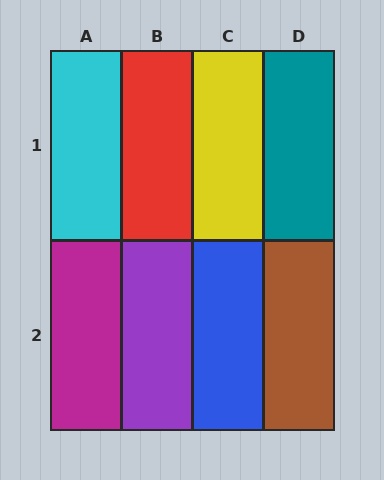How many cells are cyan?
1 cell is cyan.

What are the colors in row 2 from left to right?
Magenta, purple, blue, brown.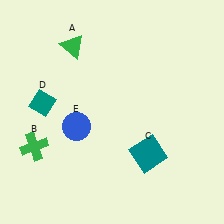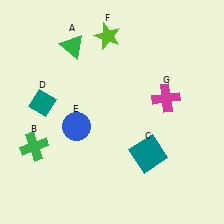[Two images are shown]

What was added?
A lime star (F), a magenta cross (G) were added in Image 2.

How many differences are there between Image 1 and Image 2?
There are 2 differences between the two images.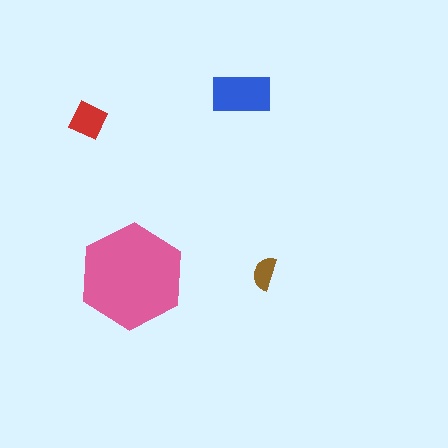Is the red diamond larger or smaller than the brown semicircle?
Larger.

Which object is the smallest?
The brown semicircle.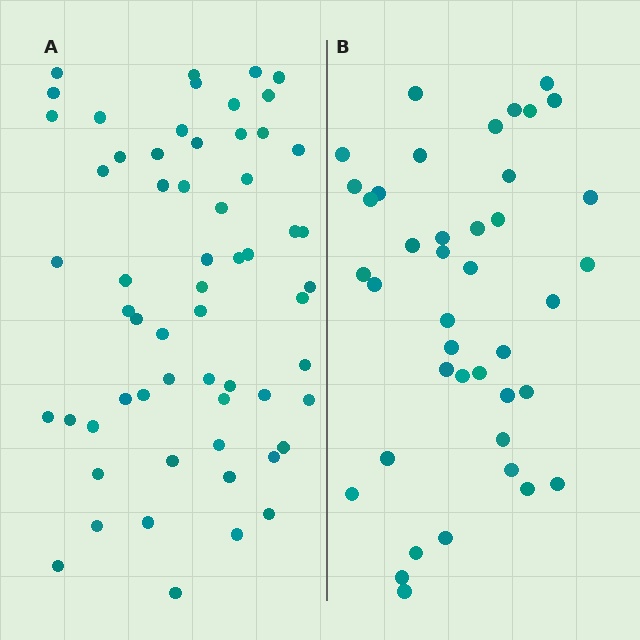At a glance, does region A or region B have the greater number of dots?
Region A (the left region) has more dots.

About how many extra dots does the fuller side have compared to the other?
Region A has approximately 20 more dots than region B.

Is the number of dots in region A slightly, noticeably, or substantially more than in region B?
Region A has substantially more. The ratio is roughly 1.5 to 1.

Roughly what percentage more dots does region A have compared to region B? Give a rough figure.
About 45% more.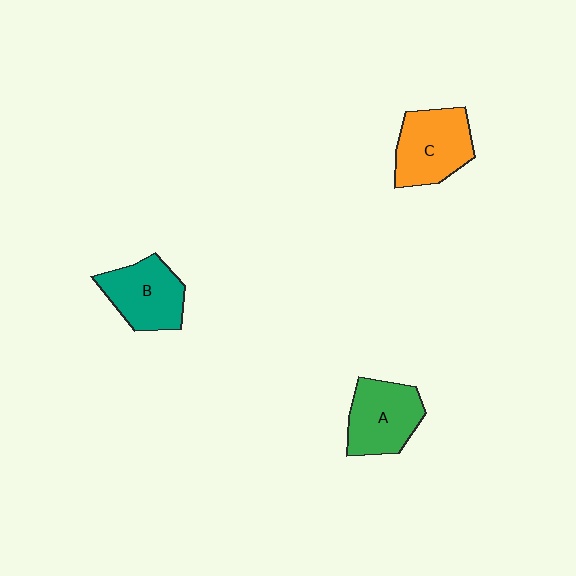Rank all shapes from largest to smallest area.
From largest to smallest: C (orange), A (green), B (teal).